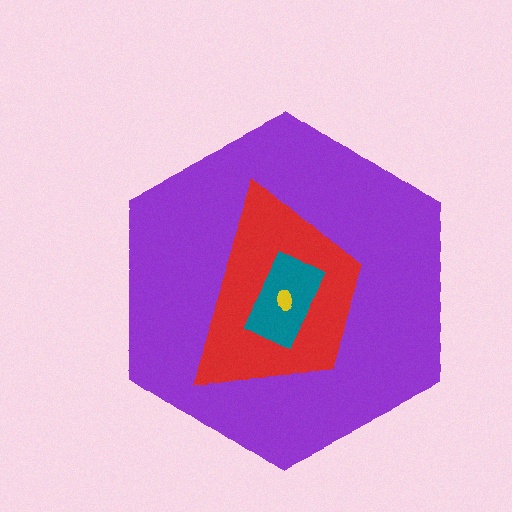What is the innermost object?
The yellow ellipse.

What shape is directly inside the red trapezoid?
The teal rectangle.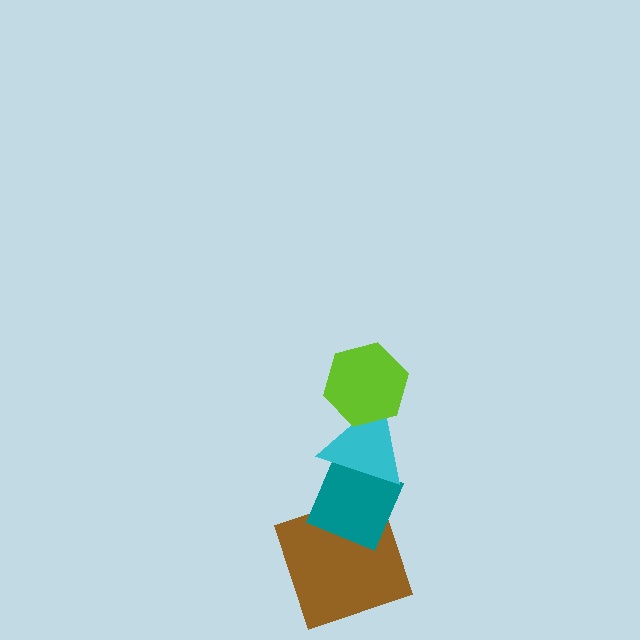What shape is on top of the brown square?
The teal diamond is on top of the brown square.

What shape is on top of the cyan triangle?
The lime hexagon is on top of the cyan triangle.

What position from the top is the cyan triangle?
The cyan triangle is 2nd from the top.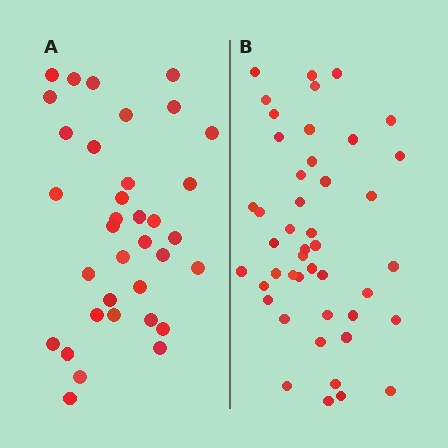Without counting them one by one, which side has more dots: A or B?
Region B (the right region) has more dots.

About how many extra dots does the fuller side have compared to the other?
Region B has roughly 10 or so more dots than region A.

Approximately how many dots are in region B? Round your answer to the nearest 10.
About 40 dots. (The exact count is 45, which rounds to 40.)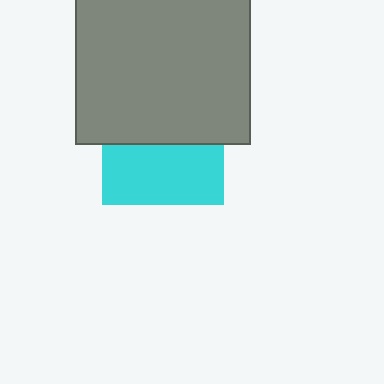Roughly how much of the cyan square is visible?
About half of it is visible (roughly 48%).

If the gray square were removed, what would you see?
You would see the complete cyan square.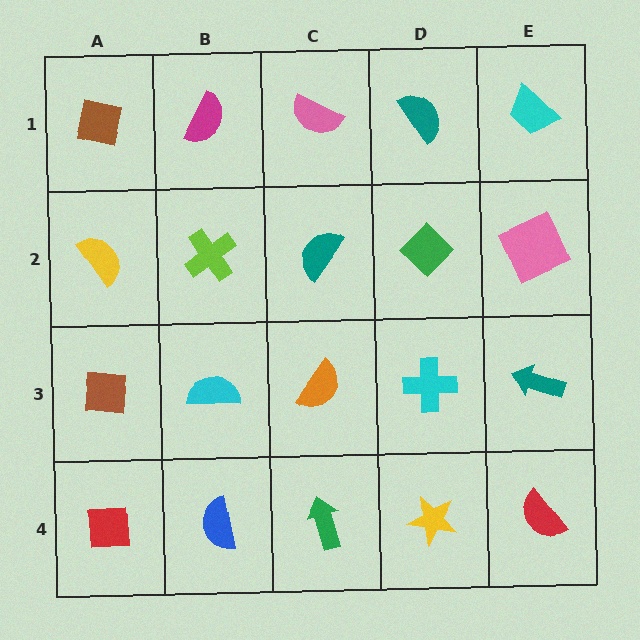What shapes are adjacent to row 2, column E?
A cyan trapezoid (row 1, column E), a teal arrow (row 3, column E), a green diamond (row 2, column D).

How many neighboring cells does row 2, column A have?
3.